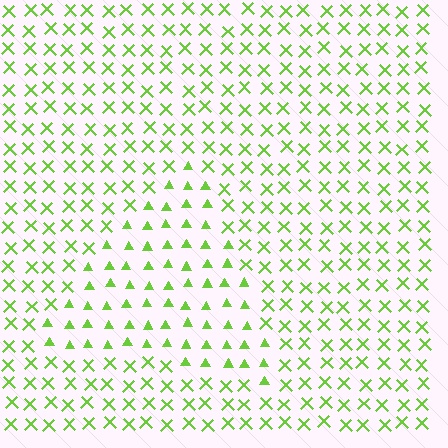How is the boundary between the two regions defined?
The boundary is defined by a change in element shape: triangles inside vs. X marks outside. All elements share the same color and spacing.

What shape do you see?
I see a triangle.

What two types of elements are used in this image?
The image uses triangles inside the triangle region and X marks outside it.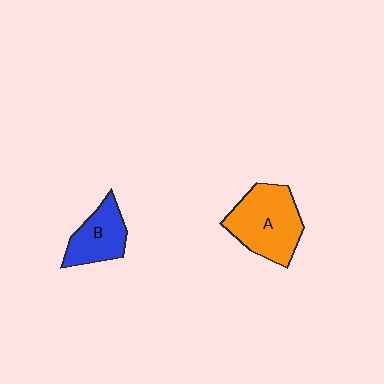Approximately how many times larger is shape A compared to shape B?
Approximately 1.6 times.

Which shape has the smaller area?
Shape B (blue).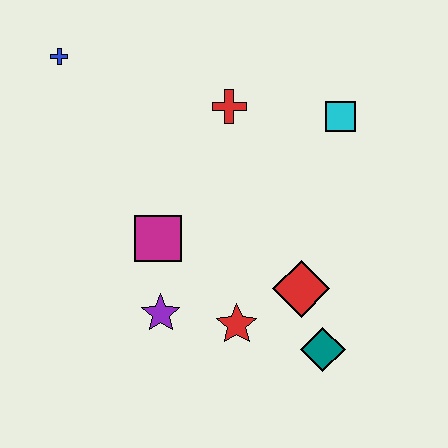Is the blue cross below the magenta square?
No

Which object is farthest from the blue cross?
The teal diamond is farthest from the blue cross.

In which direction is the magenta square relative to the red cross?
The magenta square is below the red cross.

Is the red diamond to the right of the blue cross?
Yes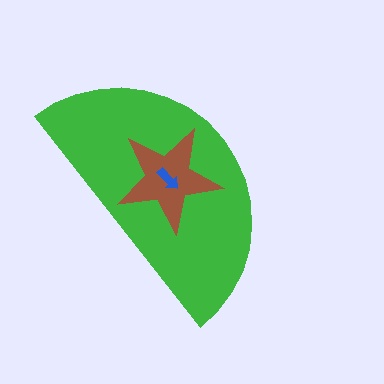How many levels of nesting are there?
3.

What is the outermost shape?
The green semicircle.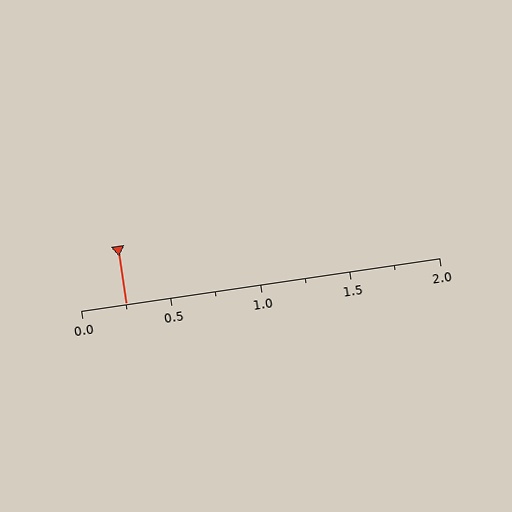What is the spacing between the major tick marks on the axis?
The major ticks are spaced 0.5 apart.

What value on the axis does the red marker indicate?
The marker indicates approximately 0.25.